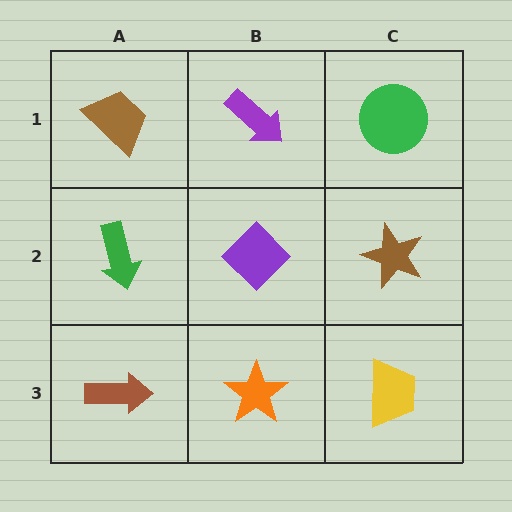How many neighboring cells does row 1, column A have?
2.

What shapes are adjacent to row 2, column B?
A purple arrow (row 1, column B), an orange star (row 3, column B), a green arrow (row 2, column A), a brown star (row 2, column C).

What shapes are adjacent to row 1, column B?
A purple diamond (row 2, column B), a brown trapezoid (row 1, column A), a green circle (row 1, column C).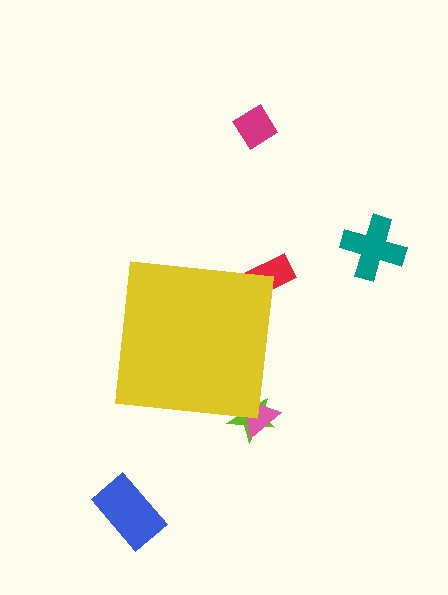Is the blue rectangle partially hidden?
No, the blue rectangle is fully visible.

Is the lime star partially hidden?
Yes, the lime star is partially hidden behind the yellow square.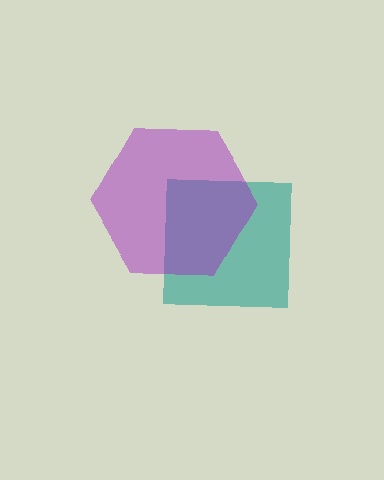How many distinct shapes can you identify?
There are 2 distinct shapes: a teal square, a purple hexagon.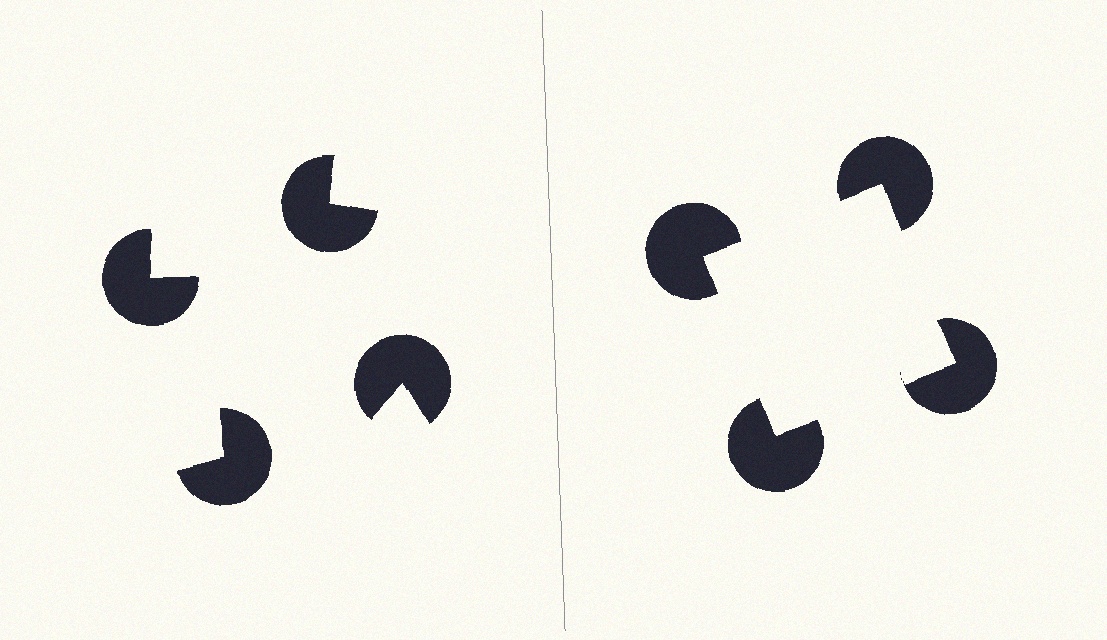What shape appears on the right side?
An illusory square.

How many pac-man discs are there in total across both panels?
8 — 4 on each side.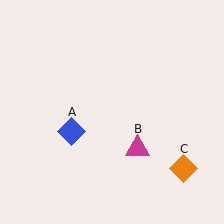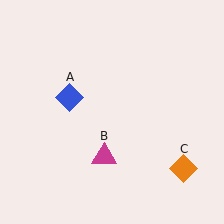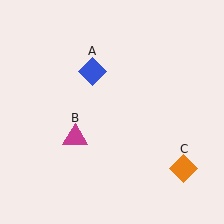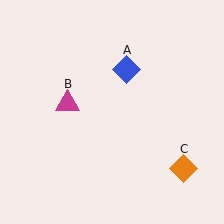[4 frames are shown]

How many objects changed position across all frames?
2 objects changed position: blue diamond (object A), magenta triangle (object B).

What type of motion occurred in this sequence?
The blue diamond (object A), magenta triangle (object B) rotated clockwise around the center of the scene.